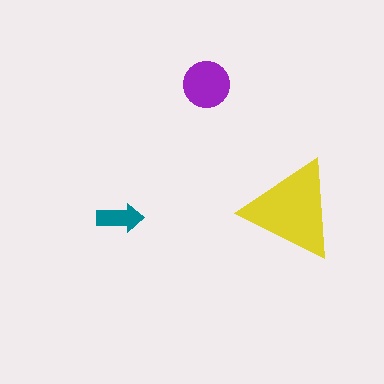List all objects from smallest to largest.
The teal arrow, the purple circle, the yellow triangle.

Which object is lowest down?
The teal arrow is bottommost.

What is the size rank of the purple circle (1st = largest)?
2nd.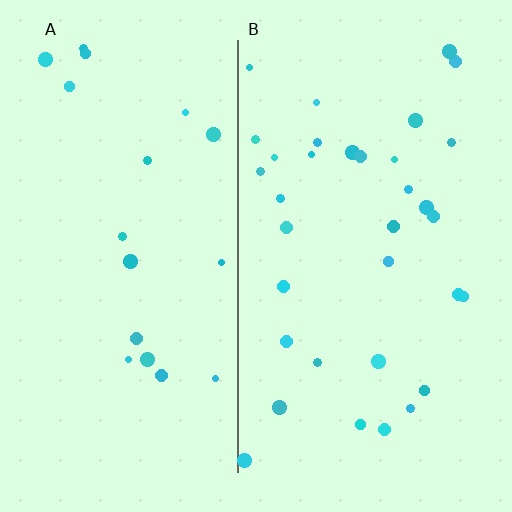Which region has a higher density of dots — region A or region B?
B (the right).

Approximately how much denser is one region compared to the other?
Approximately 1.9× — region B over region A.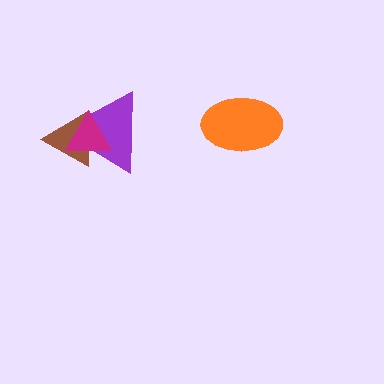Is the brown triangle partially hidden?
Yes, it is partially covered by another shape.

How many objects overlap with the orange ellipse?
0 objects overlap with the orange ellipse.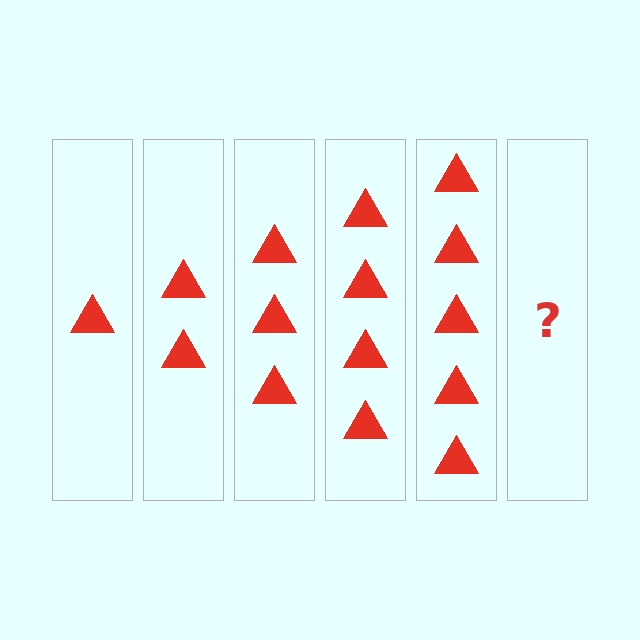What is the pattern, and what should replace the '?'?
The pattern is that each step adds one more triangle. The '?' should be 6 triangles.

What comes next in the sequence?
The next element should be 6 triangles.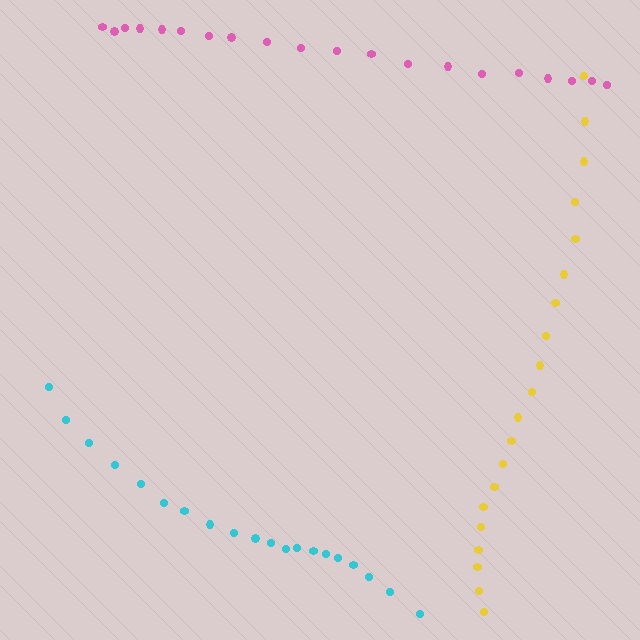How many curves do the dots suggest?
There are 3 distinct paths.